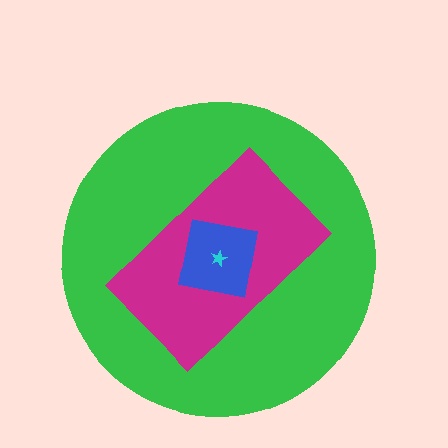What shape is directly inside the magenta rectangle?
The blue square.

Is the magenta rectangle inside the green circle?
Yes.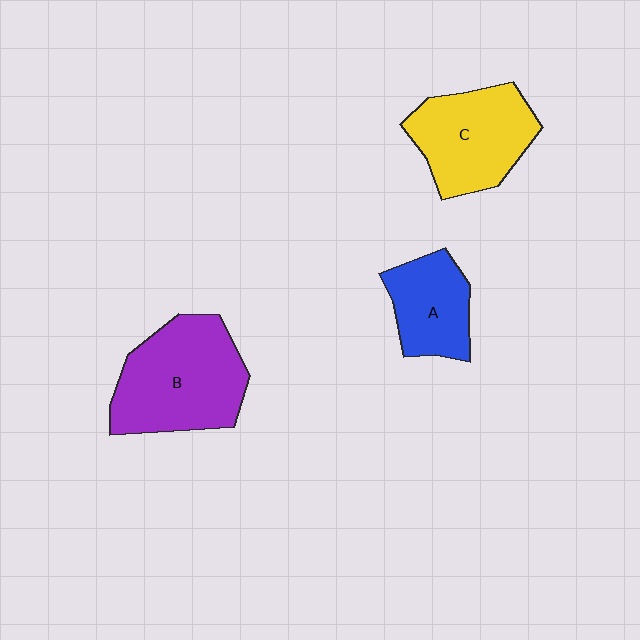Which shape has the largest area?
Shape B (purple).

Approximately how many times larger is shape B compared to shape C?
Approximately 1.2 times.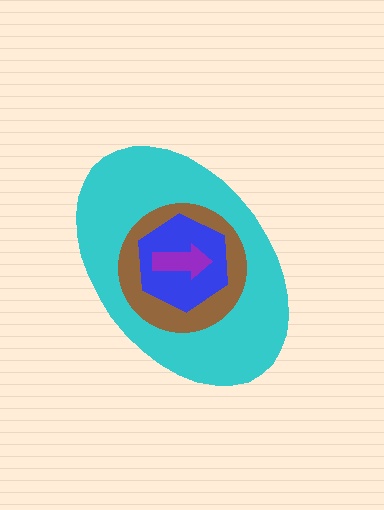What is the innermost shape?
The purple arrow.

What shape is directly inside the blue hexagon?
The purple arrow.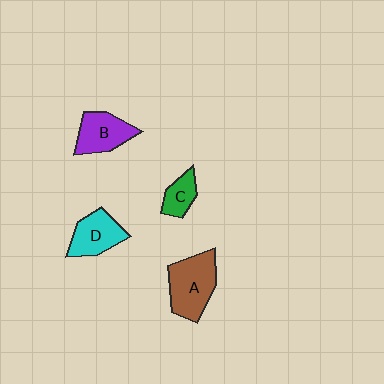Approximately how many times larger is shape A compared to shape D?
Approximately 1.3 times.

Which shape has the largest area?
Shape A (brown).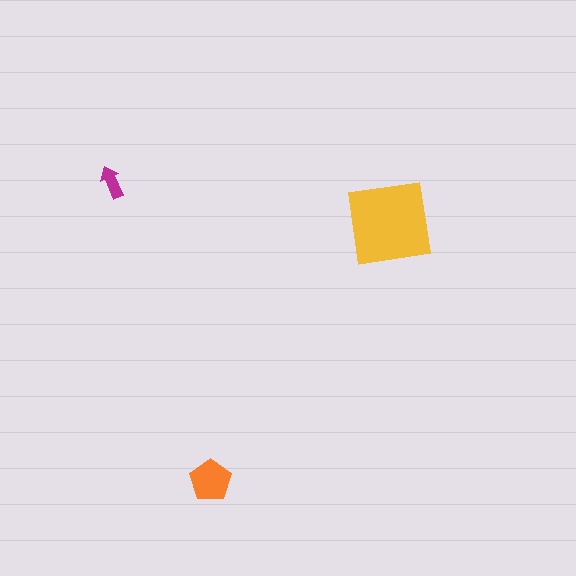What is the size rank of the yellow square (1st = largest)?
1st.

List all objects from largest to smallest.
The yellow square, the orange pentagon, the magenta arrow.